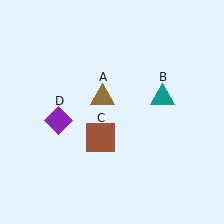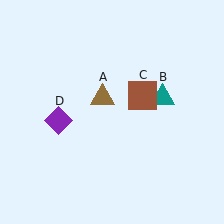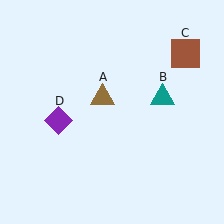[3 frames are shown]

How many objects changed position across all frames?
1 object changed position: brown square (object C).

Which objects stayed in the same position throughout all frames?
Brown triangle (object A) and teal triangle (object B) and purple diamond (object D) remained stationary.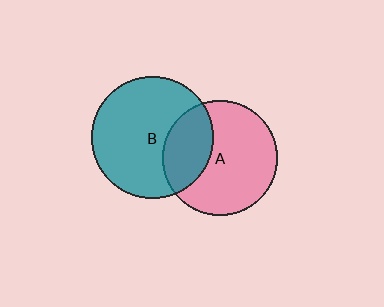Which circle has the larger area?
Circle B (teal).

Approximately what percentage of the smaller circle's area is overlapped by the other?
Approximately 30%.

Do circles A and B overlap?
Yes.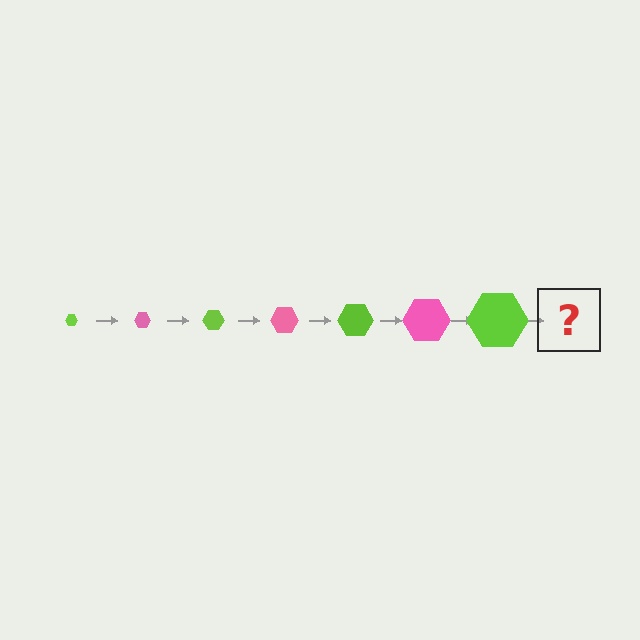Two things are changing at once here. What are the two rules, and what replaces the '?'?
The two rules are that the hexagon grows larger each step and the color cycles through lime and pink. The '?' should be a pink hexagon, larger than the previous one.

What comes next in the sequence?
The next element should be a pink hexagon, larger than the previous one.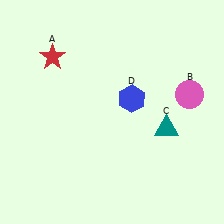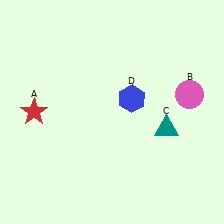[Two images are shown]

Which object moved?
The red star (A) moved down.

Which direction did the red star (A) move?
The red star (A) moved down.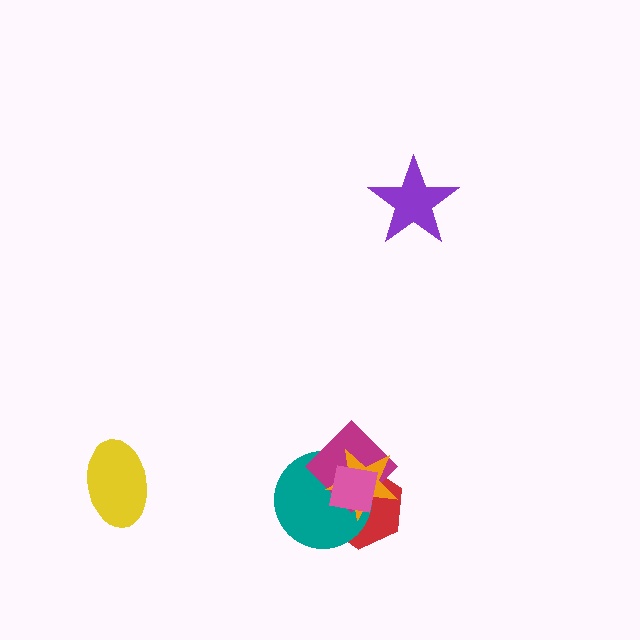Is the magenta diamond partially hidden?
Yes, it is partially covered by another shape.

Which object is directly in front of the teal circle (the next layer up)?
The magenta diamond is directly in front of the teal circle.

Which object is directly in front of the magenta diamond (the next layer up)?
The orange star is directly in front of the magenta diamond.